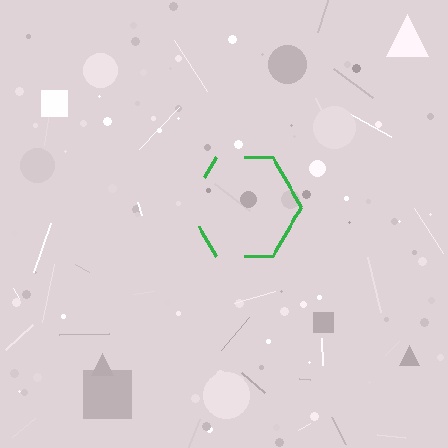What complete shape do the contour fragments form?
The contour fragments form a hexagon.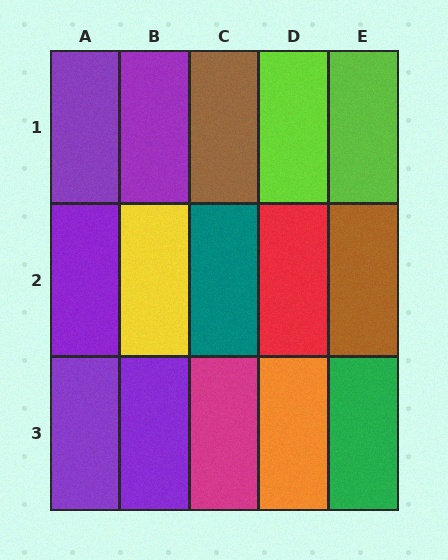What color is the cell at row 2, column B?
Yellow.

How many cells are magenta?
1 cell is magenta.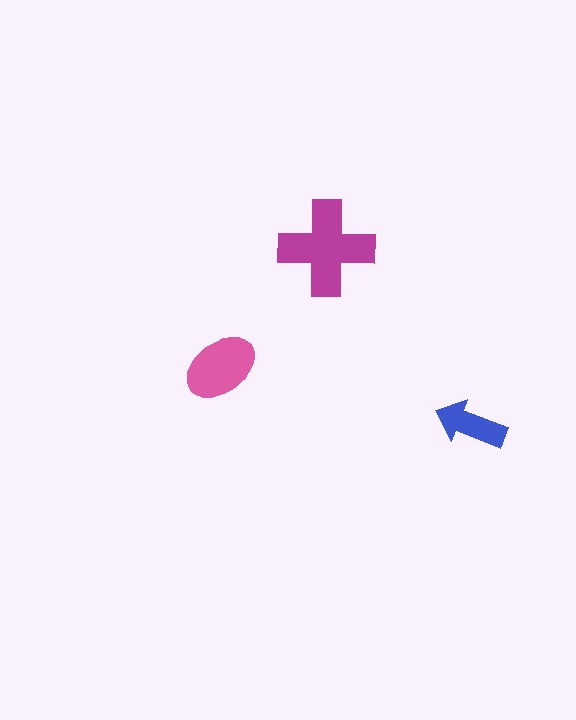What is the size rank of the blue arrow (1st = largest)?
3rd.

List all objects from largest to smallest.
The magenta cross, the pink ellipse, the blue arrow.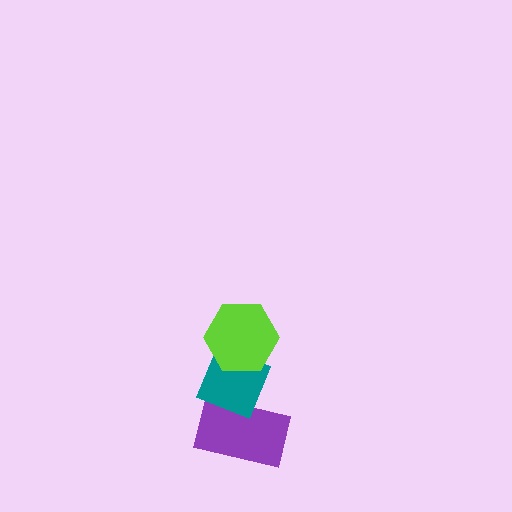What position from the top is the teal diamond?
The teal diamond is 2nd from the top.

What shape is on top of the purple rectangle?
The teal diamond is on top of the purple rectangle.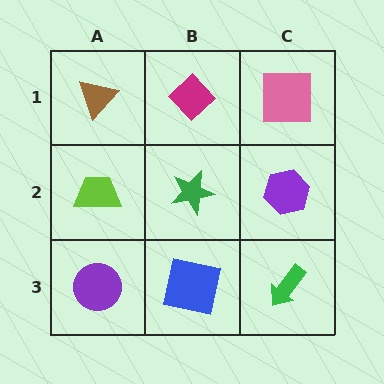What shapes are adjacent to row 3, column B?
A green star (row 2, column B), a purple circle (row 3, column A), a green arrow (row 3, column C).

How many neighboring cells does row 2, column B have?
4.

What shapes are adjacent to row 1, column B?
A green star (row 2, column B), a brown triangle (row 1, column A), a pink square (row 1, column C).